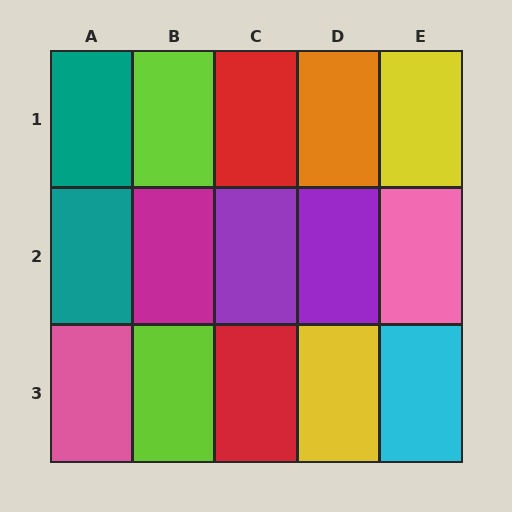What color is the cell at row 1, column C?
Red.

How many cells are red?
2 cells are red.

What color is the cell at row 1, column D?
Orange.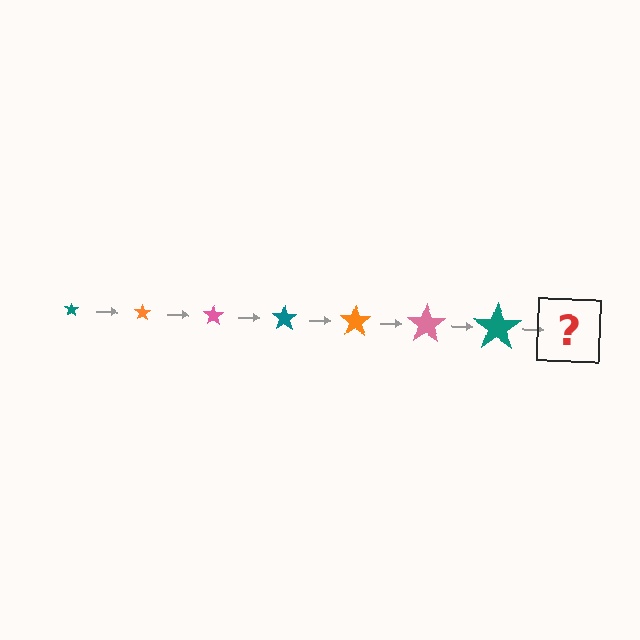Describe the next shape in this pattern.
It should be an orange star, larger than the previous one.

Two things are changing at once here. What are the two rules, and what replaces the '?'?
The two rules are that the star grows larger each step and the color cycles through teal, orange, and pink. The '?' should be an orange star, larger than the previous one.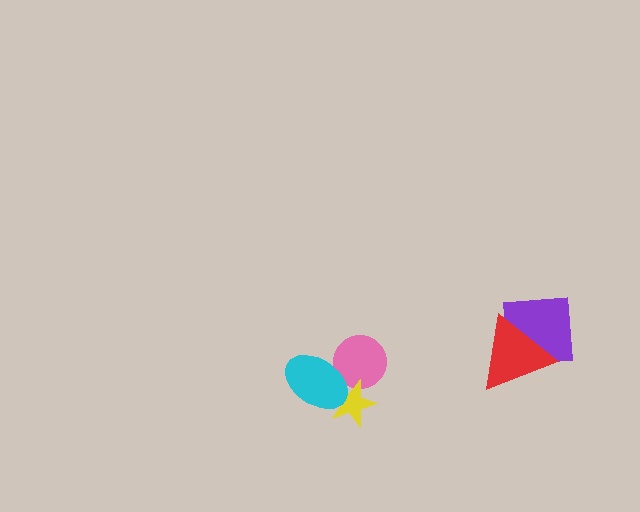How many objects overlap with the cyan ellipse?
2 objects overlap with the cyan ellipse.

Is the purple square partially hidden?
Yes, it is partially covered by another shape.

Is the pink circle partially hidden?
Yes, it is partially covered by another shape.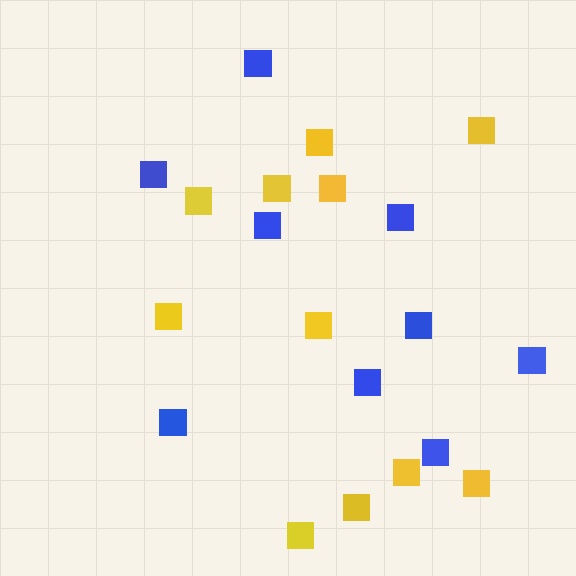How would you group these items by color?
There are 2 groups: one group of yellow squares (11) and one group of blue squares (9).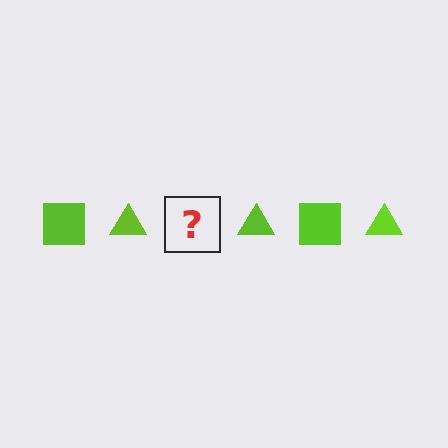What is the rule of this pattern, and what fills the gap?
The rule is that the pattern cycles through square, triangle shapes in lime. The gap should be filled with a lime square.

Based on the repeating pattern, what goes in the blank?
The blank should be a lime square.